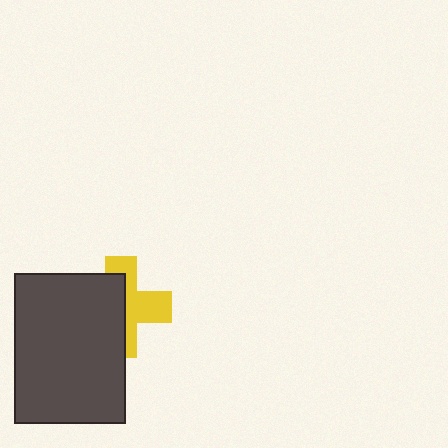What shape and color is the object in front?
The object in front is a dark gray rectangle.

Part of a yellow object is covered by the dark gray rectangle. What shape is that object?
It is a cross.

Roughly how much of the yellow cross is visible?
About half of it is visible (roughly 49%).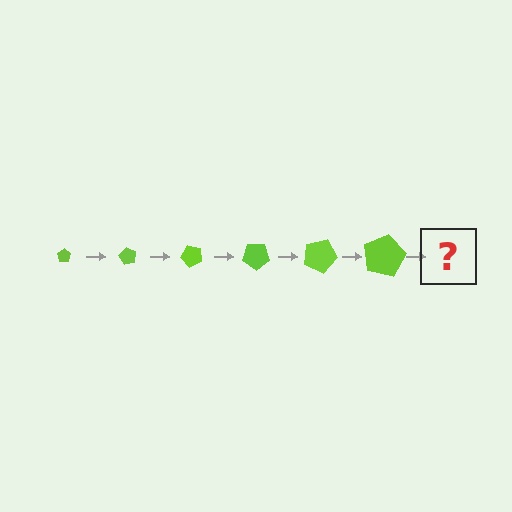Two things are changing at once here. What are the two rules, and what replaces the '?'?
The two rules are that the pentagon grows larger each step and it rotates 60 degrees each step. The '?' should be a pentagon, larger than the previous one and rotated 360 degrees from the start.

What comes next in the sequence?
The next element should be a pentagon, larger than the previous one and rotated 360 degrees from the start.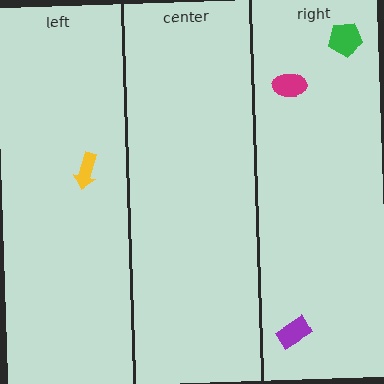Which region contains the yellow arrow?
The left region.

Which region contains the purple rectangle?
The right region.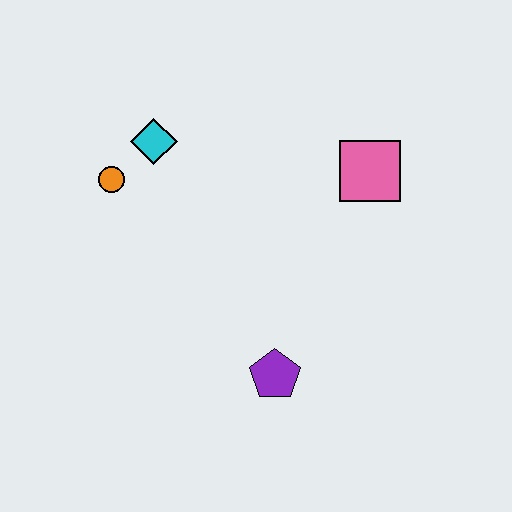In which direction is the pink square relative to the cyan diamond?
The pink square is to the right of the cyan diamond.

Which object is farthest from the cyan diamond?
The purple pentagon is farthest from the cyan diamond.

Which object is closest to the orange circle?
The cyan diamond is closest to the orange circle.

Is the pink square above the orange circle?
Yes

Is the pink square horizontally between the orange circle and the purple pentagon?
No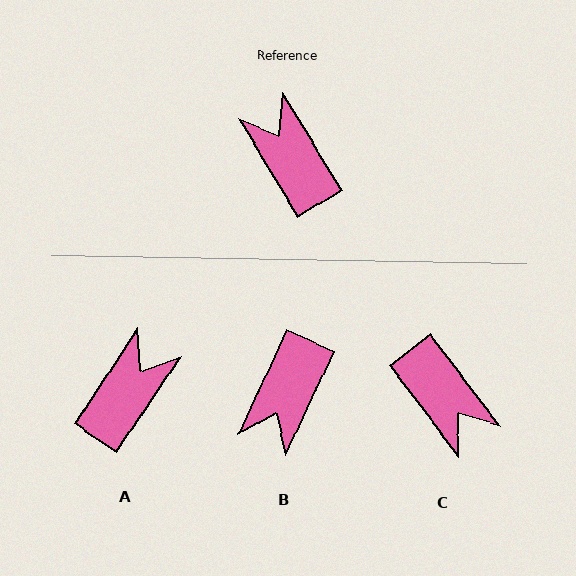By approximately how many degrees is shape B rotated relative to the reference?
Approximately 124 degrees counter-clockwise.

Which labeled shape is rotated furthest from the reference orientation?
C, about 174 degrees away.